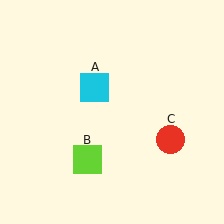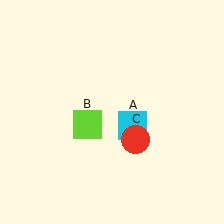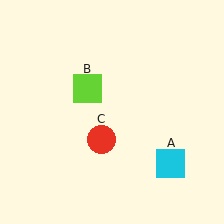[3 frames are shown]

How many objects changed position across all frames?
3 objects changed position: cyan square (object A), lime square (object B), red circle (object C).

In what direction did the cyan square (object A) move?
The cyan square (object A) moved down and to the right.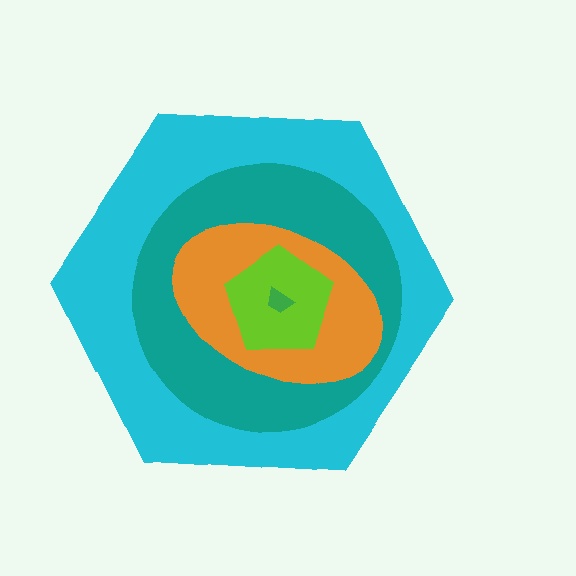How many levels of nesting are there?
5.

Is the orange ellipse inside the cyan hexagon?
Yes.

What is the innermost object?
The green trapezoid.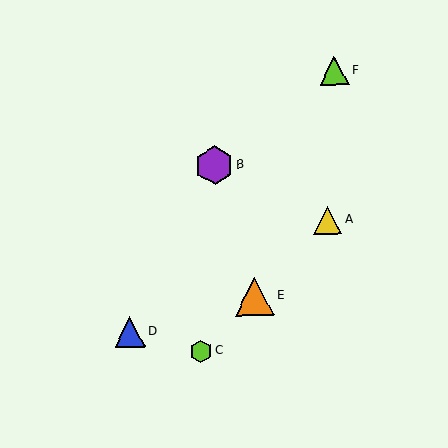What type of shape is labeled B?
Shape B is a purple hexagon.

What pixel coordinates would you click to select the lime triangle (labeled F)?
Click at (334, 71) to select the lime triangle F.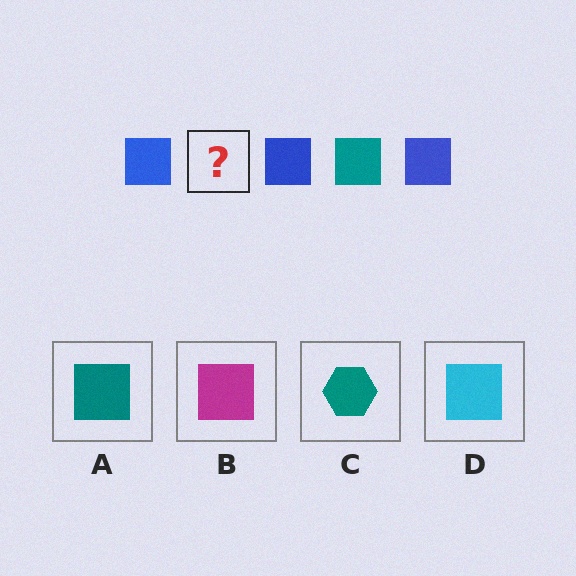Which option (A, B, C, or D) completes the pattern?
A.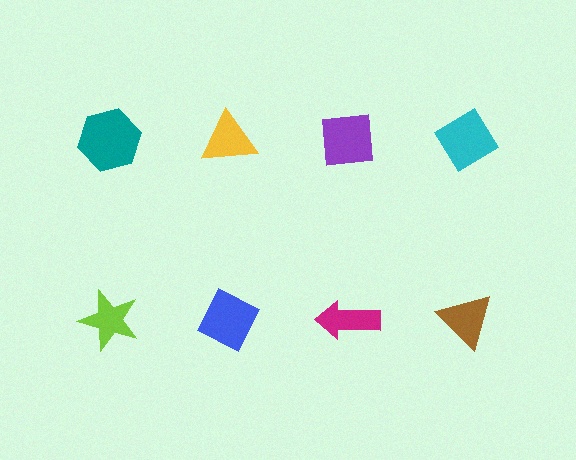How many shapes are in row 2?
4 shapes.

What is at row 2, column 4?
A brown triangle.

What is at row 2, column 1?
A lime star.